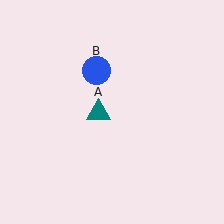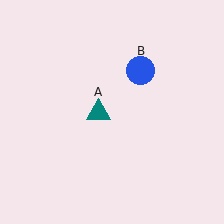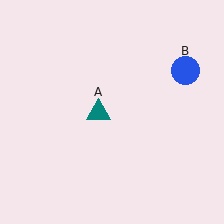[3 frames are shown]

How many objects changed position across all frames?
1 object changed position: blue circle (object B).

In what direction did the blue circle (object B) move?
The blue circle (object B) moved right.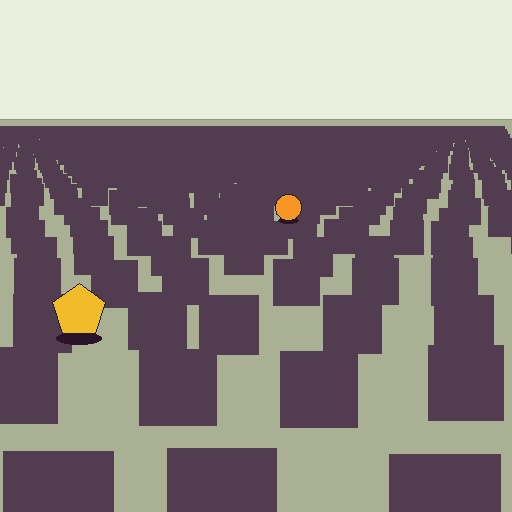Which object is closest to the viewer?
The yellow pentagon is closest. The texture marks near it are larger and more spread out.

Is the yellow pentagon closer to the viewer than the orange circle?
Yes. The yellow pentagon is closer — you can tell from the texture gradient: the ground texture is coarser near it.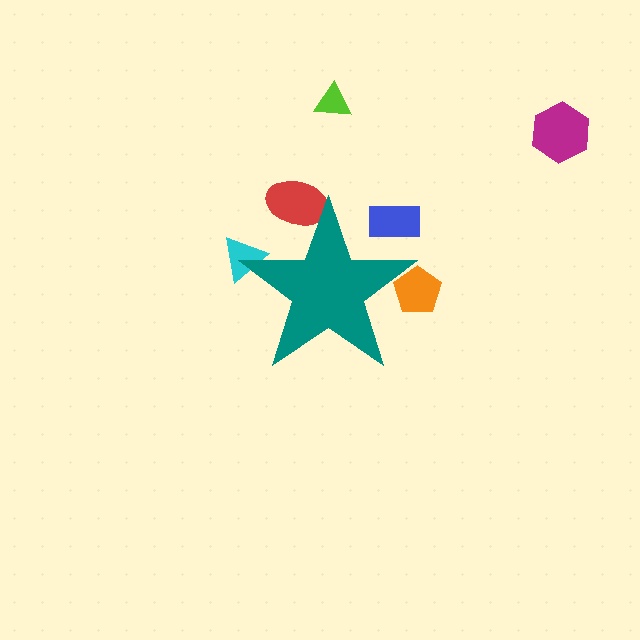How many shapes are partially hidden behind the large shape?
4 shapes are partially hidden.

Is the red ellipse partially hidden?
Yes, the red ellipse is partially hidden behind the teal star.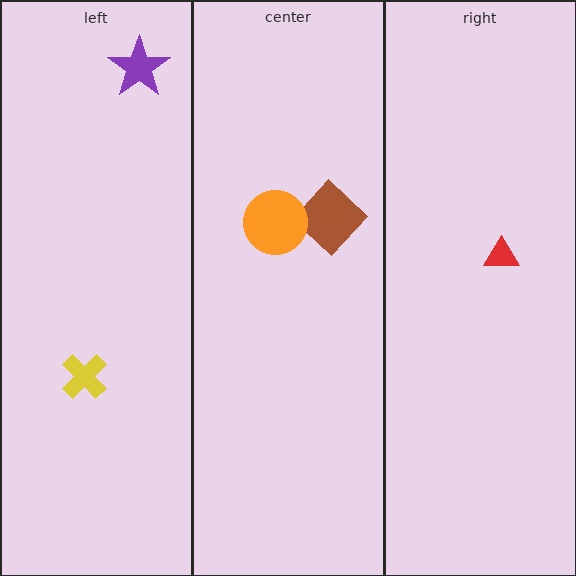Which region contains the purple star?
The left region.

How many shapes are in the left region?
2.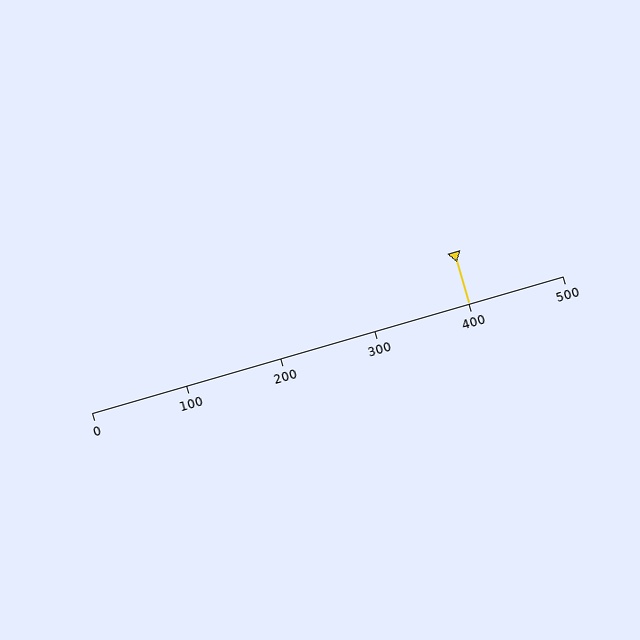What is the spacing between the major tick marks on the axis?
The major ticks are spaced 100 apart.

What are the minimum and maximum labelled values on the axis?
The axis runs from 0 to 500.